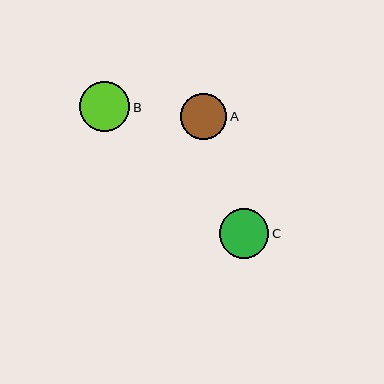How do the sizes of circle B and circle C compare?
Circle B and circle C are approximately the same size.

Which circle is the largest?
Circle B is the largest with a size of approximately 50 pixels.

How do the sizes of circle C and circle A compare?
Circle C and circle A are approximately the same size.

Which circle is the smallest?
Circle A is the smallest with a size of approximately 46 pixels.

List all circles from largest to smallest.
From largest to smallest: B, C, A.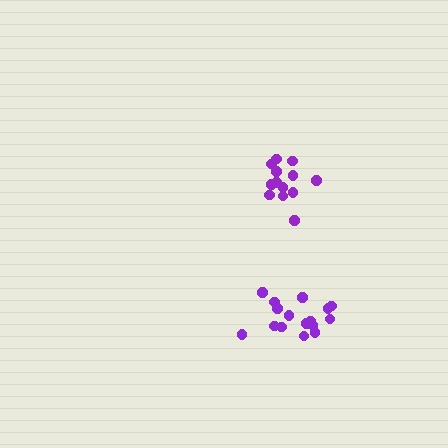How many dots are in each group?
Group 1: 13 dots, Group 2: 16 dots (29 total).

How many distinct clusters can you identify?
There are 2 distinct clusters.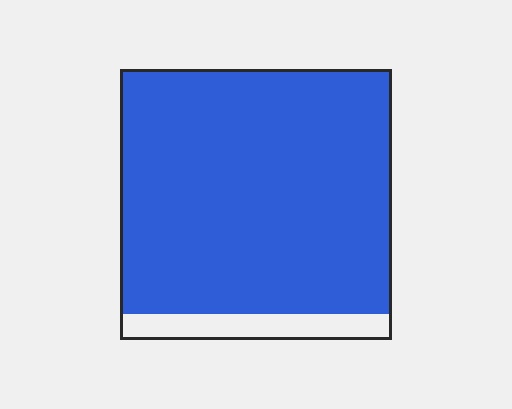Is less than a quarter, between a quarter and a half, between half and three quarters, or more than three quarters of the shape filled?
More than three quarters.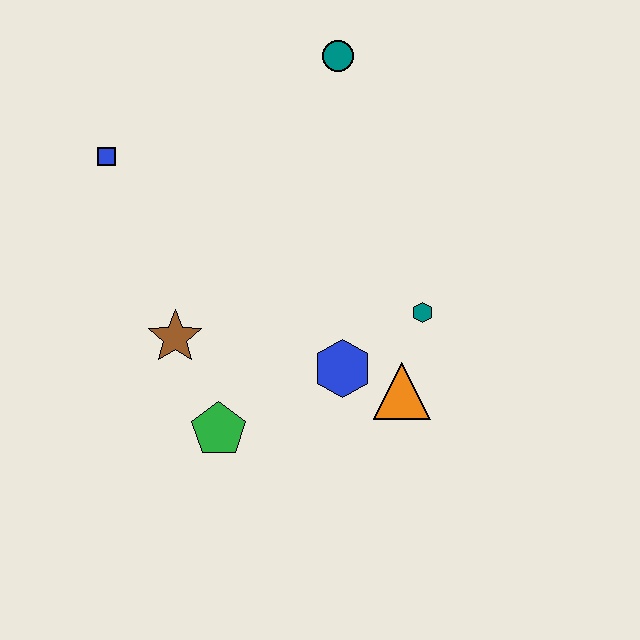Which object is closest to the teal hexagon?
The orange triangle is closest to the teal hexagon.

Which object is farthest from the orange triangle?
The blue square is farthest from the orange triangle.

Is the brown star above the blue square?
No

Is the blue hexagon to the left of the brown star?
No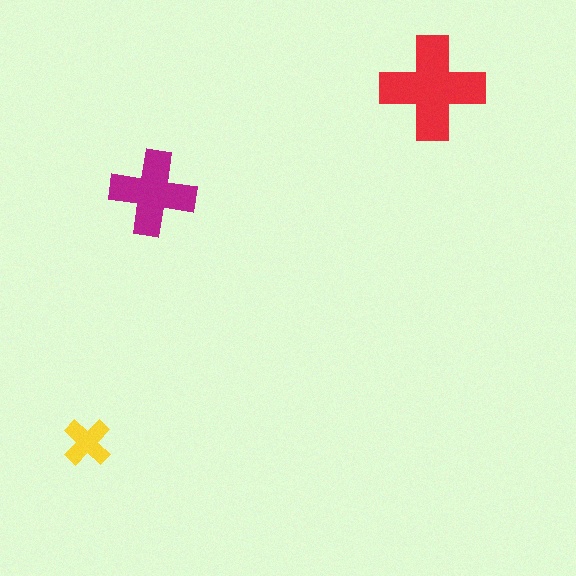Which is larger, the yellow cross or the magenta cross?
The magenta one.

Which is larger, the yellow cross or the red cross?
The red one.